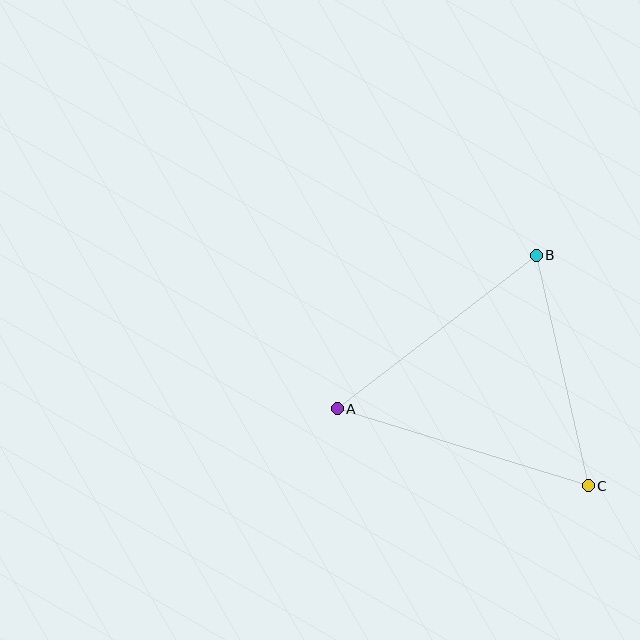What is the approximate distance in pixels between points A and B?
The distance between A and B is approximately 251 pixels.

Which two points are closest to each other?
Points B and C are closest to each other.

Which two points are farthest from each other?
Points A and C are farthest from each other.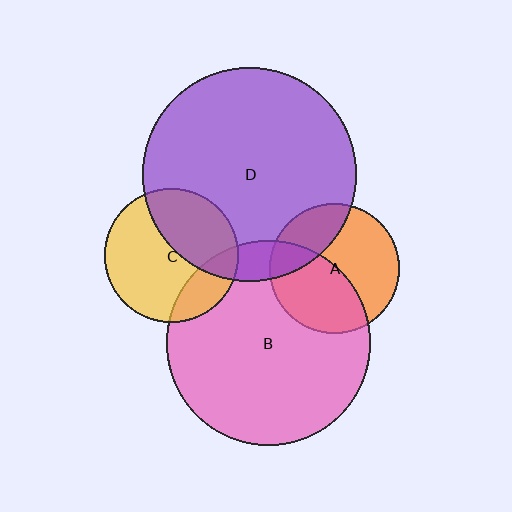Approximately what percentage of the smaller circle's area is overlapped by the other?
Approximately 40%.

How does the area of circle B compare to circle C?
Approximately 2.3 times.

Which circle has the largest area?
Circle D (purple).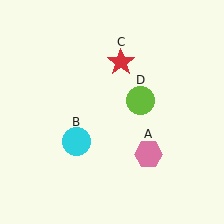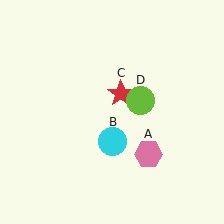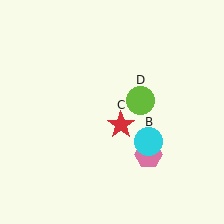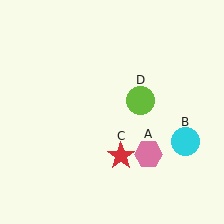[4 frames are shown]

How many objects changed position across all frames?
2 objects changed position: cyan circle (object B), red star (object C).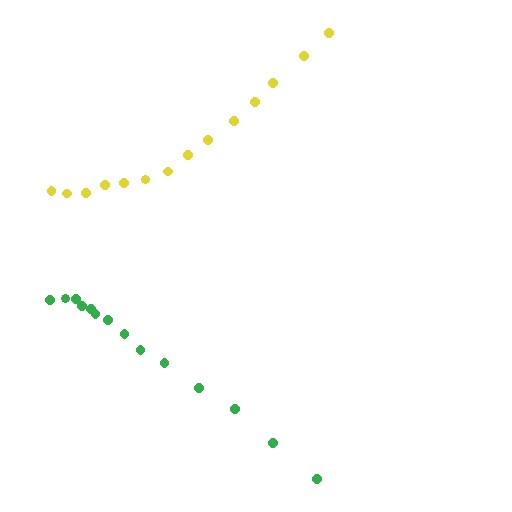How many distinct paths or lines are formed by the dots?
There are 2 distinct paths.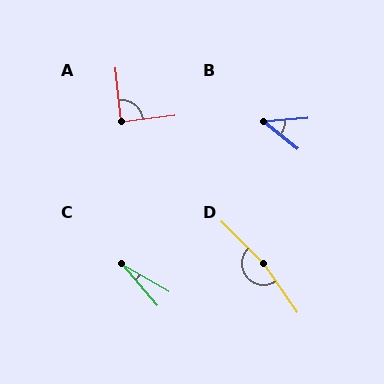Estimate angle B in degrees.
Approximately 43 degrees.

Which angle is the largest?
D, at approximately 170 degrees.